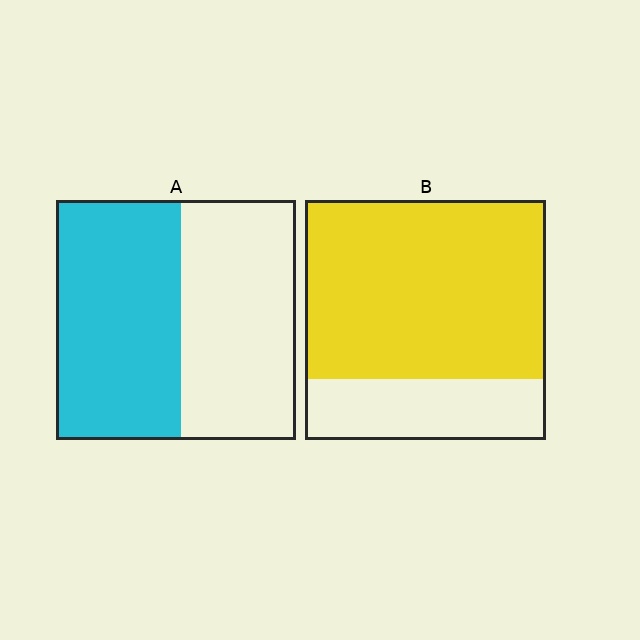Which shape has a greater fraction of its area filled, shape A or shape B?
Shape B.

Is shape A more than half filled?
Roughly half.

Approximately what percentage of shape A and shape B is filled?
A is approximately 50% and B is approximately 75%.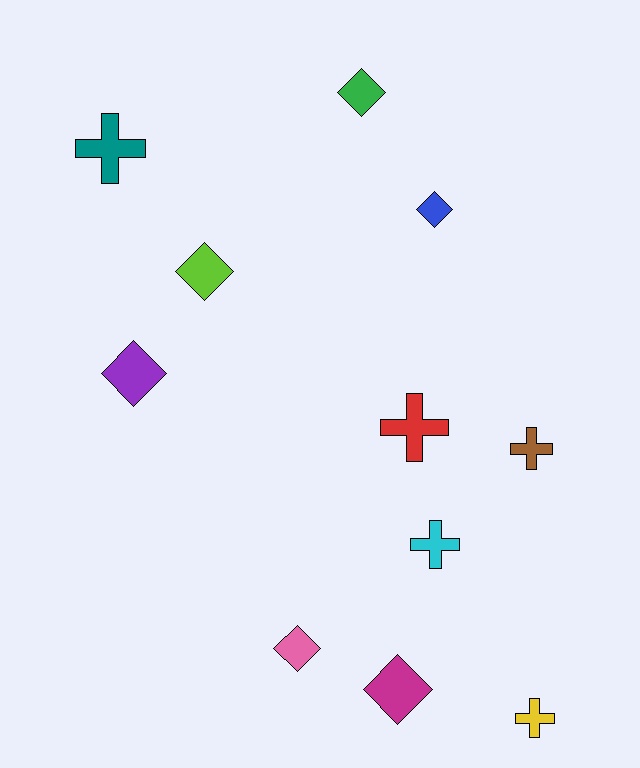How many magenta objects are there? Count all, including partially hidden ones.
There is 1 magenta object.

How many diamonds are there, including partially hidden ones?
There are 6 diamonds.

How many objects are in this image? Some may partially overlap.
There are 11 objects.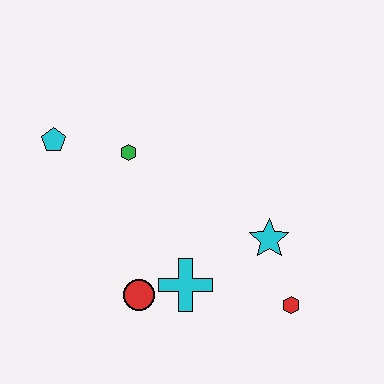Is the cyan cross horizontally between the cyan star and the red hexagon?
No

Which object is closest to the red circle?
The cyan cross is closest to the red circle.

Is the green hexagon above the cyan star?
Yes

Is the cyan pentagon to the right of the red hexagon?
No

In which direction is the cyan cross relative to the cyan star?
The cyan cross is to the left of the cyan star.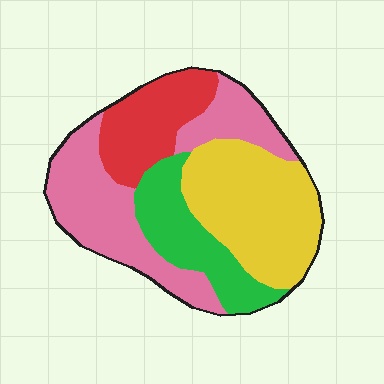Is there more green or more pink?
Pink.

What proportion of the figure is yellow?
Yellow covers roughly 30% of the figure.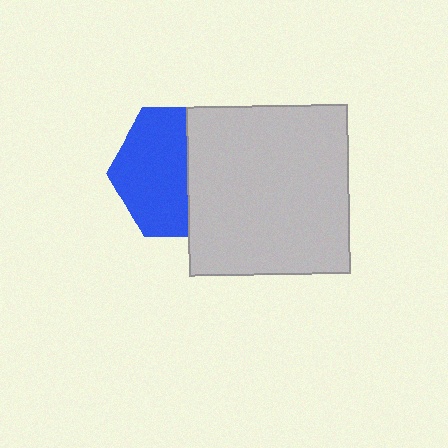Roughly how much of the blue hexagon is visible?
About half of it is visible (roughly 55%).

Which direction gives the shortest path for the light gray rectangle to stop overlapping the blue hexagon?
Moving right gives the shortest separation.